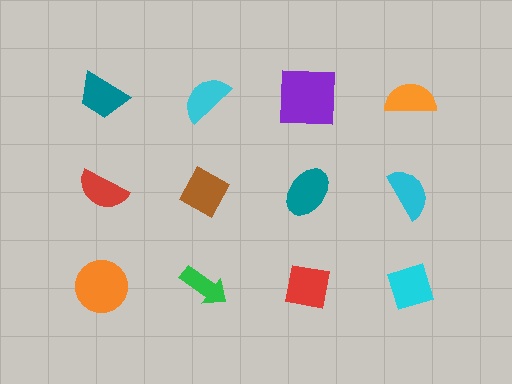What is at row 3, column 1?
An orange circle.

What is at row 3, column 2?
A green arrow.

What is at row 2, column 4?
A cyan semicircle.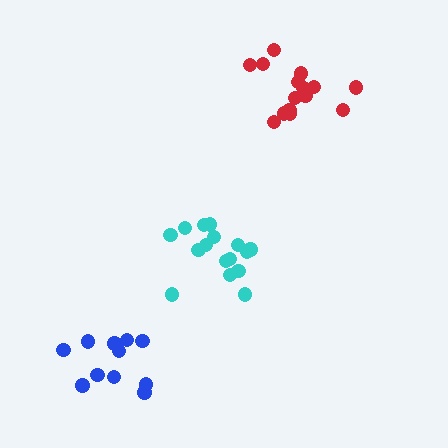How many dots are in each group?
Group 1: 16 dots, Group 2: 15 dots, Group 3: 11 dots (42 total).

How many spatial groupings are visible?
There are 3 spatial groupings.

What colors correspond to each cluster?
The clusters are colored: cyan, red, blue.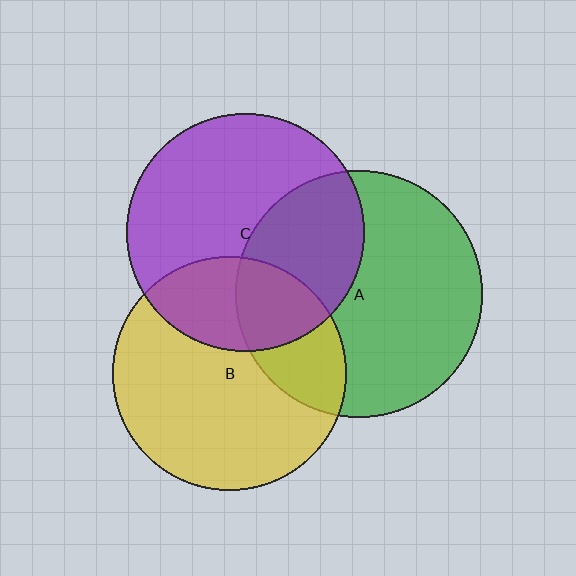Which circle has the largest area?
Circle A (green).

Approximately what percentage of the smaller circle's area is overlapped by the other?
Approximately 35%.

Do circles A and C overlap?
Yes.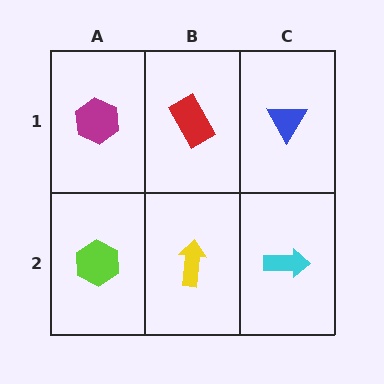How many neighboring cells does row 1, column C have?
2.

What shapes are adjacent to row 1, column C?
A cyan arrow (row 2, column C), a red rectangle (row 1, column B).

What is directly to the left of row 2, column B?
A lime hexagon.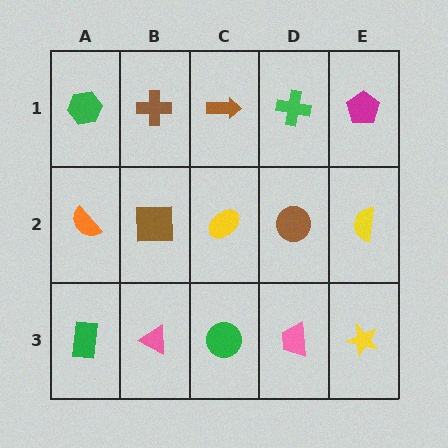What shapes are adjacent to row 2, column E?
A magenta pentagon (row 1, column E), a yellow star (row 3, column E), a brown circle (row 2, column D).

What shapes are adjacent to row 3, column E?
A yellow semicircle (row 2, column E), a pink trapezoid (row 3, column D).